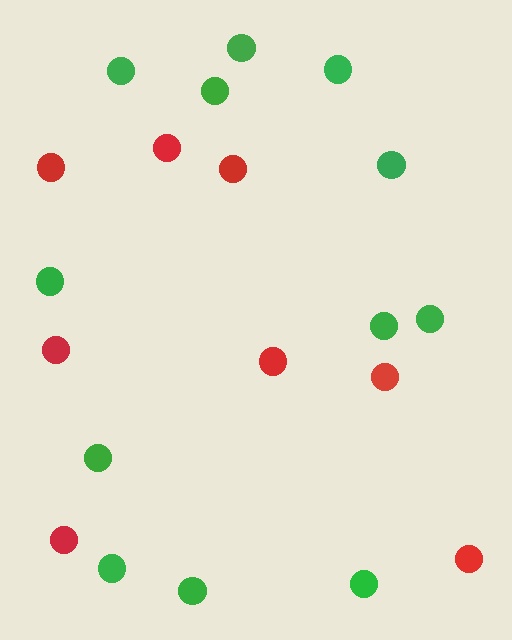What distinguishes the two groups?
There are 2 groups: one group of red circles (8) and one group of green circles (12).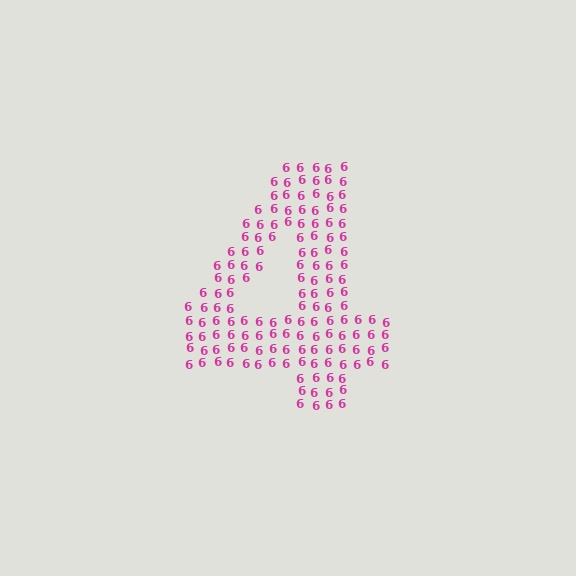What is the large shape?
The large shape is the digit 4.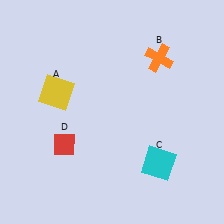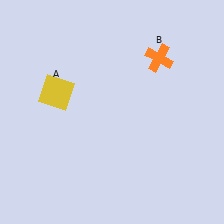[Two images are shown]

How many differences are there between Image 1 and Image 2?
There are 2 differences between the two images.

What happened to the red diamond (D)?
The red diamond (D) was removed in Image 2. It was in the bottom-left area of Image 1.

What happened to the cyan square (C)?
The cyan square (C) was removed in Image 2. It was in the bottom-right area of Image 1.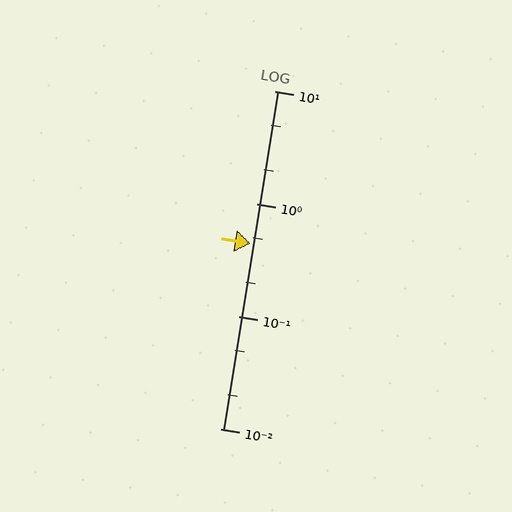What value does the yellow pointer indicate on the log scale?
The pointer indicates approximately 0.44.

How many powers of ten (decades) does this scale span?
The scale spans 3 decades, from 0.01 to 10.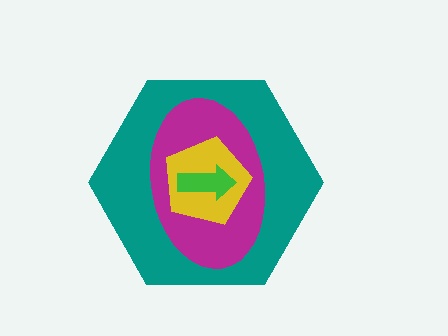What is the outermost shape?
The teal hexagon.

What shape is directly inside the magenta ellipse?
The yellow pentagon.